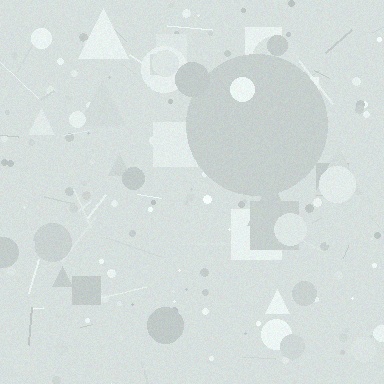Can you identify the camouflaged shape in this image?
The camouflaged shape is a circle.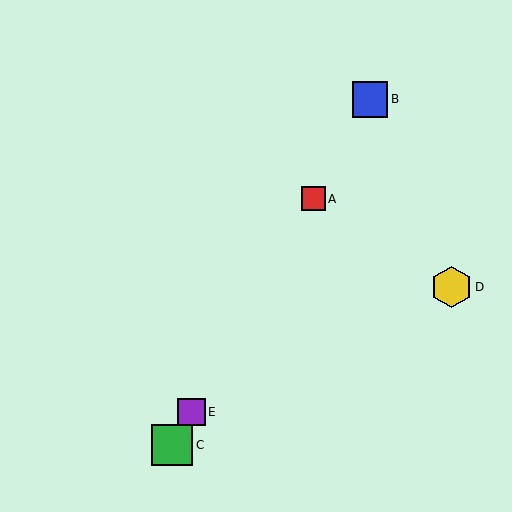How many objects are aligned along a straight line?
4 objects (A, B, C, E) are aligned along a straight line.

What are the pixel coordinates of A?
Object A is at (313, 199).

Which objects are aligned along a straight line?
Objects A, B, C, E are aligned along a straight line.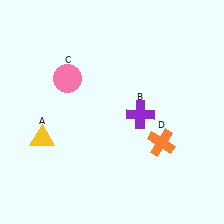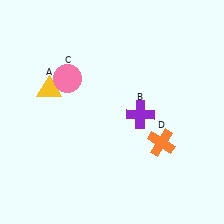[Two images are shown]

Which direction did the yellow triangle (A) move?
The yellow triangle (A) moved up.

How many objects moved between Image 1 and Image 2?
1 object moved between the two images.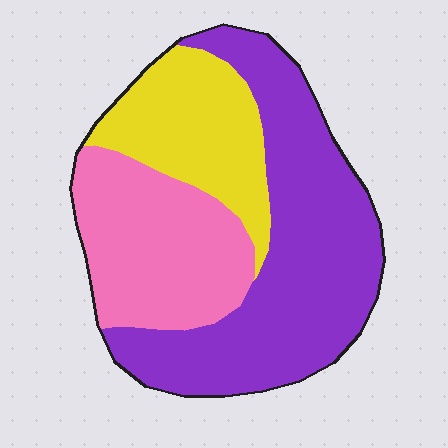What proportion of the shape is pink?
Pink takes up between a sixth and a third of the shape.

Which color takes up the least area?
Yellow, at roughly 25%.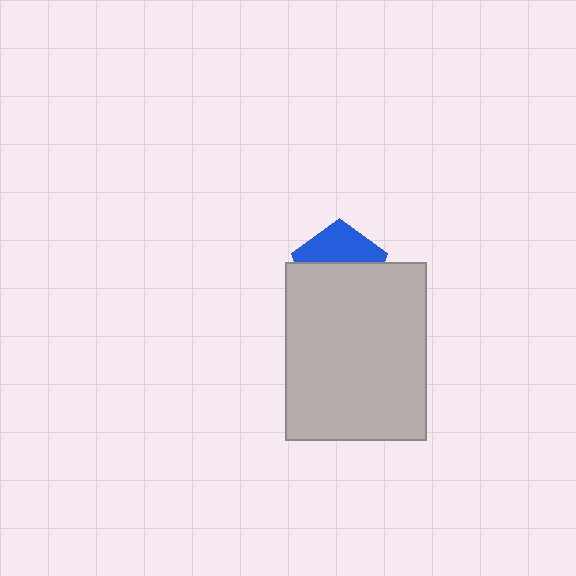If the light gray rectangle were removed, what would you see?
You would see the complete blue pentagon.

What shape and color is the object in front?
The object in front is a light gray rectangle.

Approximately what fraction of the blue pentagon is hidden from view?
Roughly 60% of the blue pentagon is hidden behind the light gray rectangle.